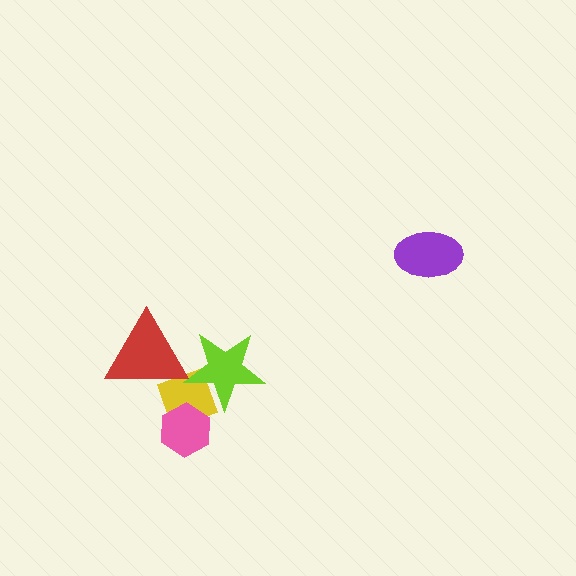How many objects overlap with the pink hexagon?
1 object overlaps with the pink hexagon.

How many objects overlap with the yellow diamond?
3 objects overlap with the yellow diamond.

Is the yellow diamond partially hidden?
Yes, it is partially covered by another shape.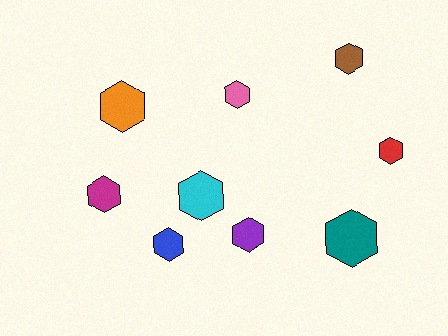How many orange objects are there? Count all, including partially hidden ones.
There is 1 orange object.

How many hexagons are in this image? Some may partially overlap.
There are 9 hexagons.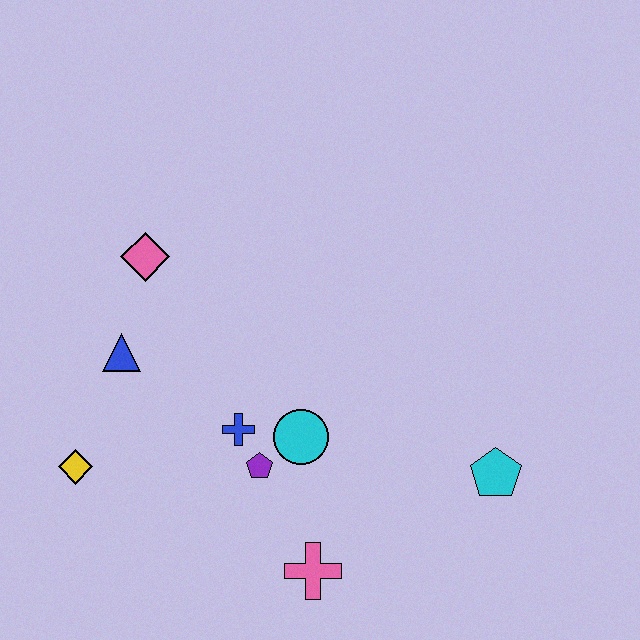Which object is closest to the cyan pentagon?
The cyan circle is closest to the cyan pentagon.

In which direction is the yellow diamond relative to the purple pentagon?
The yellow diamond is to the left of the purple pentagon.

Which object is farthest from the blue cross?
The cyan pentagon is farthest from the blue cross.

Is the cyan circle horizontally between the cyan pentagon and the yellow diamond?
Yes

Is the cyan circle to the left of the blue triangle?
No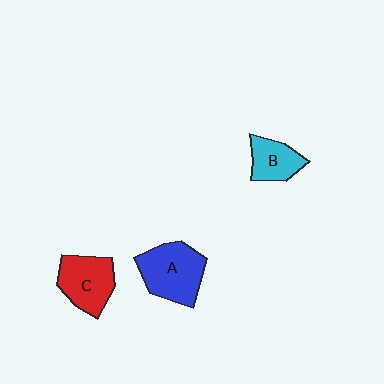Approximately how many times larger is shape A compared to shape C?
Approximately 1.2 times.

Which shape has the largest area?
Shape A (blue).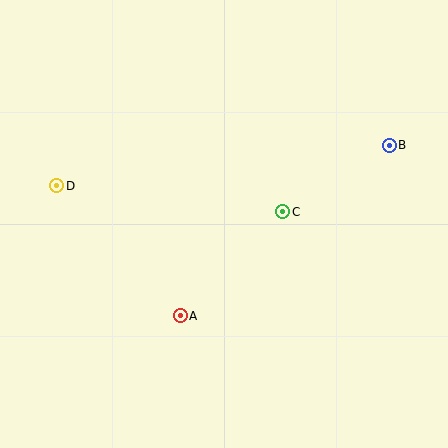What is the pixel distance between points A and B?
The distance between A and B is 270 pixels.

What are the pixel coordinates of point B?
Point B is at (389, 145).